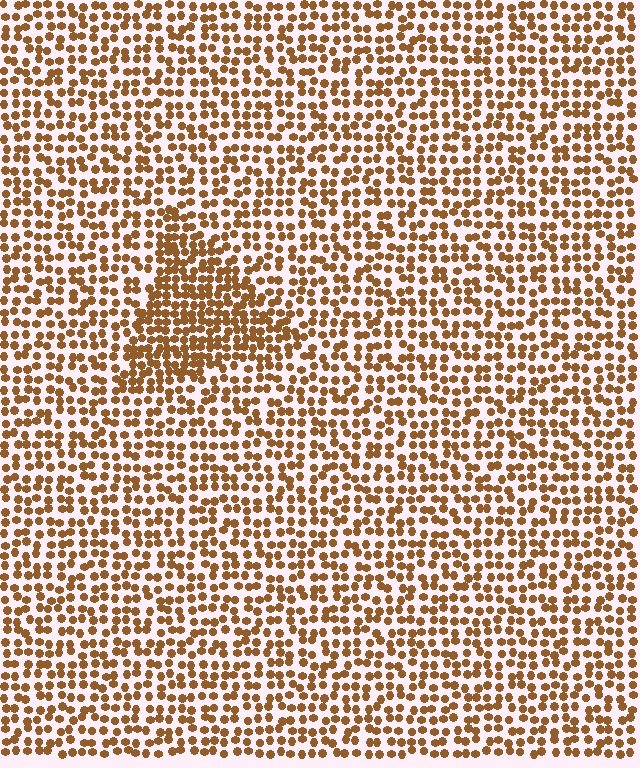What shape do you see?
I see a triangle.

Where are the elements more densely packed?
The elements are more densely packed inside the triangle boundary.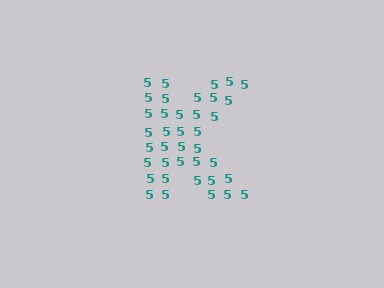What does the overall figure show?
The overall figure shows the letter K.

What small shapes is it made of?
It is made of small digit 5's.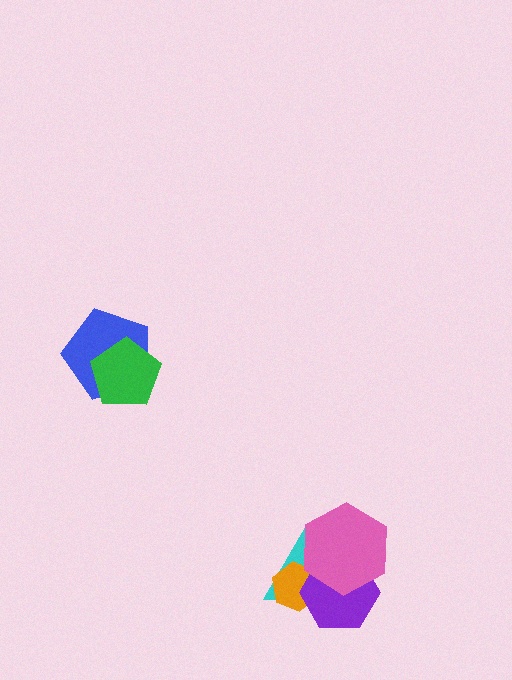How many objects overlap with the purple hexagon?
3 objects overlap with the purple hexagon.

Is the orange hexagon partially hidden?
Yes, it is partially covered by another shape.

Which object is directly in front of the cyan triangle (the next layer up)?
The orange hexagon is directly in front of the cyan triangle.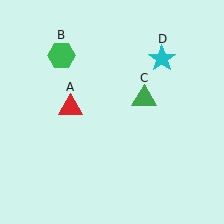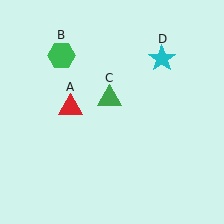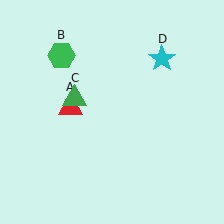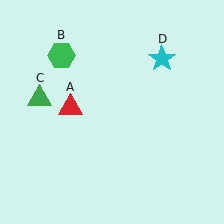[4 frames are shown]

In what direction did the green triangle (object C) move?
The green triangle (object C) moved left.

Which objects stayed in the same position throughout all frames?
Red triangle (object A) and green hexagon (object B) and cyan star (object D) remained stationary.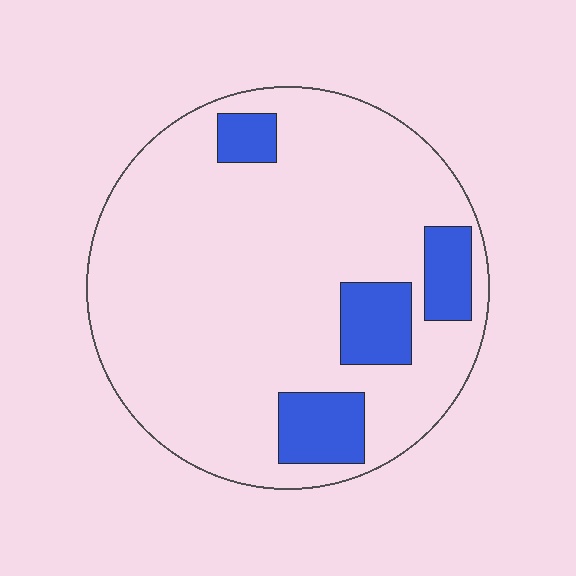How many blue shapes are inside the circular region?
4.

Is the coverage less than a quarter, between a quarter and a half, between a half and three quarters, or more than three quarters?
Less than a quarter.